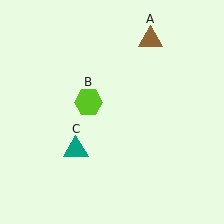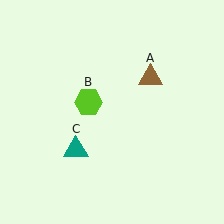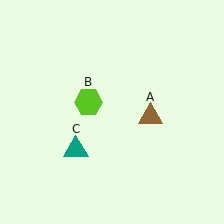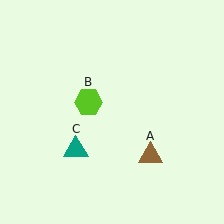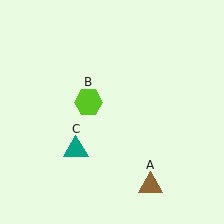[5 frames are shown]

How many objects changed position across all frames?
1 object changed position: brown triangle (object A).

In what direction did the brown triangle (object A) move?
The brown triangle (object A) moved down.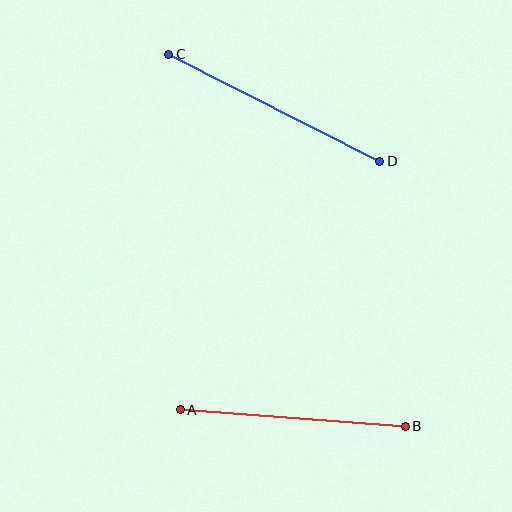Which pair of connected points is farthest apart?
Points C and D are farthest apart.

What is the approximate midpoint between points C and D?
The midpoint is at approximately (274, 108) pixels.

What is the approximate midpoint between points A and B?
The midpoint is at approximately (293, 418) pixels.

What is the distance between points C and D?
The distance is approximately 236 pixels.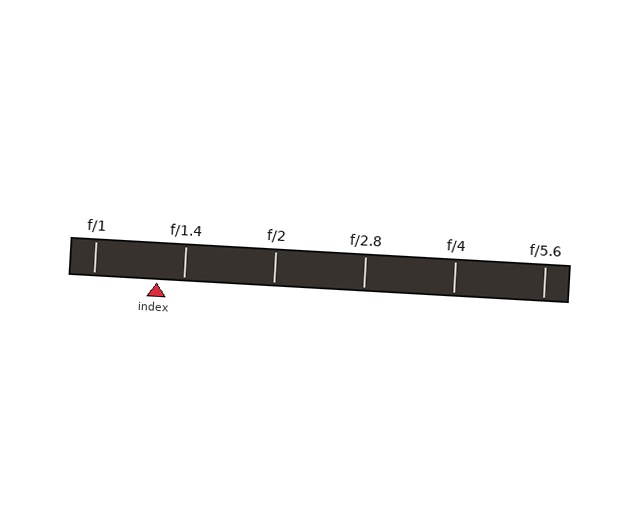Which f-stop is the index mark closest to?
The index mark is closest to f/1.4.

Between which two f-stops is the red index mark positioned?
The index mark is between f/1 and f/1.4.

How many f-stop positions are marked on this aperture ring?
There are 6 f-stop positions marked.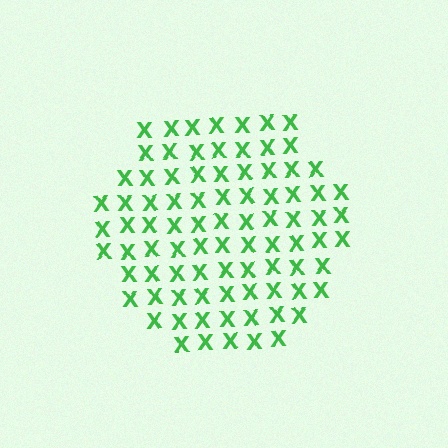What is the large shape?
The large shape is a hexagon.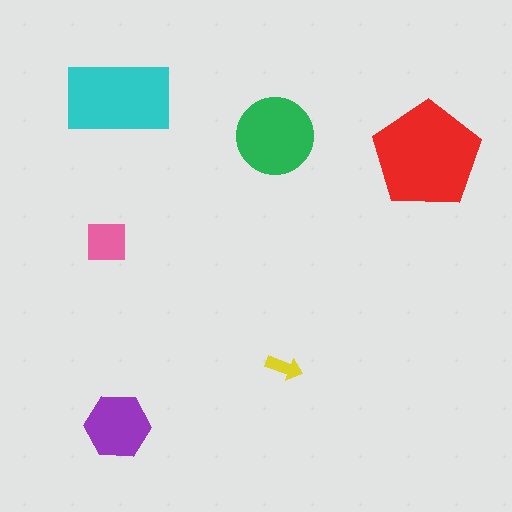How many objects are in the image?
There are 6 objects in the image.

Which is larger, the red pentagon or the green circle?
The red pentagon.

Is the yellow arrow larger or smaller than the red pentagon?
Smaller.